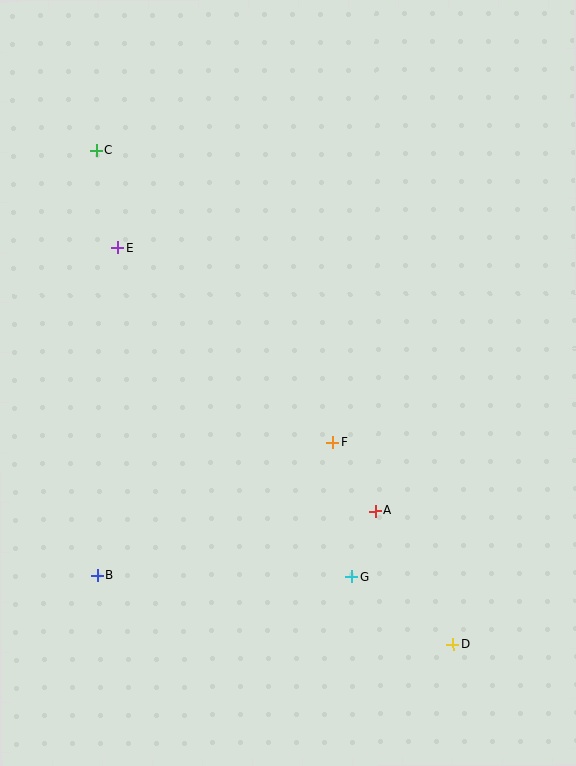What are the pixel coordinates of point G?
Point G is at (352, 576).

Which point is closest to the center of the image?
Point F at (333, 442) is closest to the center.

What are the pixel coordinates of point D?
Point D is at (453, 645).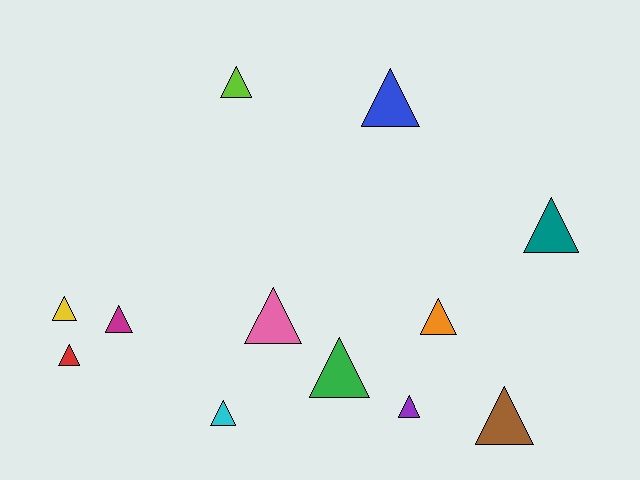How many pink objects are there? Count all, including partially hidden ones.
There is 1 pink object.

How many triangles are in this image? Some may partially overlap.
There are 12 triangles.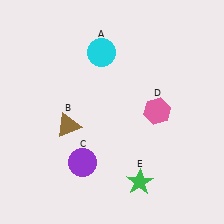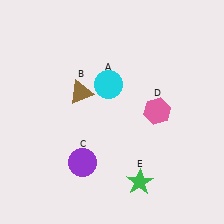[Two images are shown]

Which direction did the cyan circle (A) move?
The cyan circle (A) moved down.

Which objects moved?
The objects that moved are: the cyan circle (A), the brown triangle (B).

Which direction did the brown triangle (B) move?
The brown triangle (B) moved up.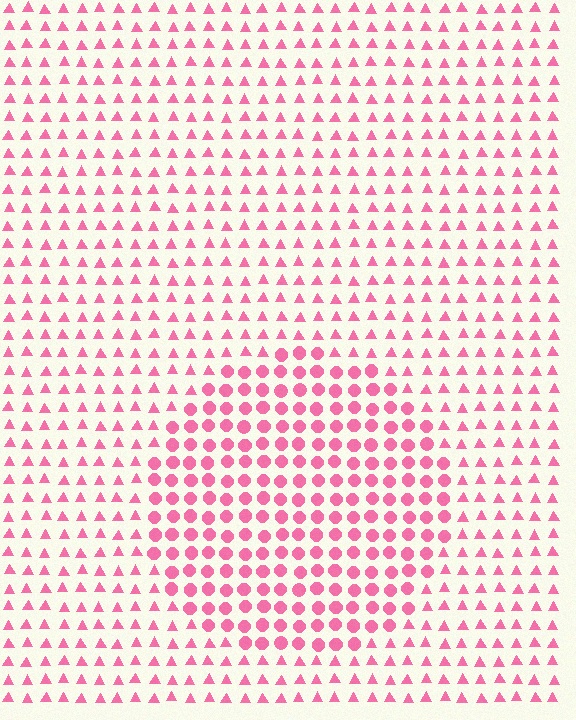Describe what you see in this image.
The image is filled with small pink elements arranged in a uniform grid. A circle-shaped region contains circles, while the surrounding area contains triangles. The boundary is defined purely by the change in element shape.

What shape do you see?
I see a circle.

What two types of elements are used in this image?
The image uses circles inside the circle region and triangles outside it.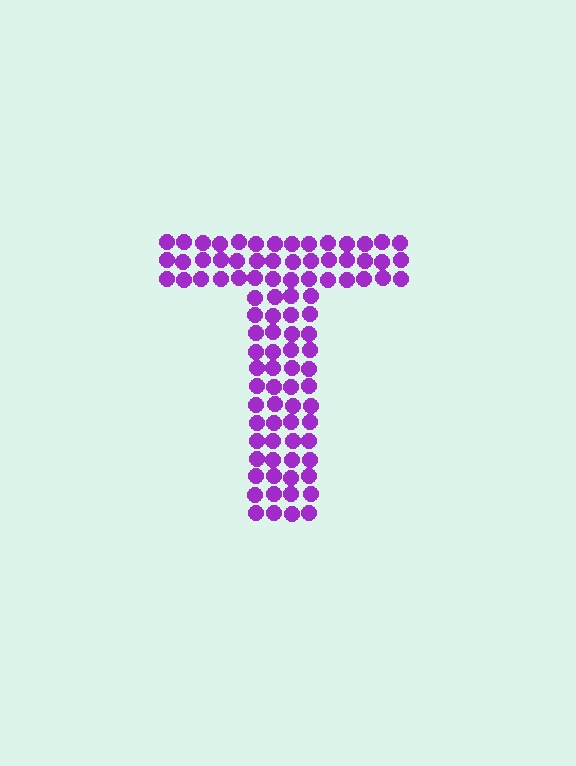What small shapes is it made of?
It is made of small circles.